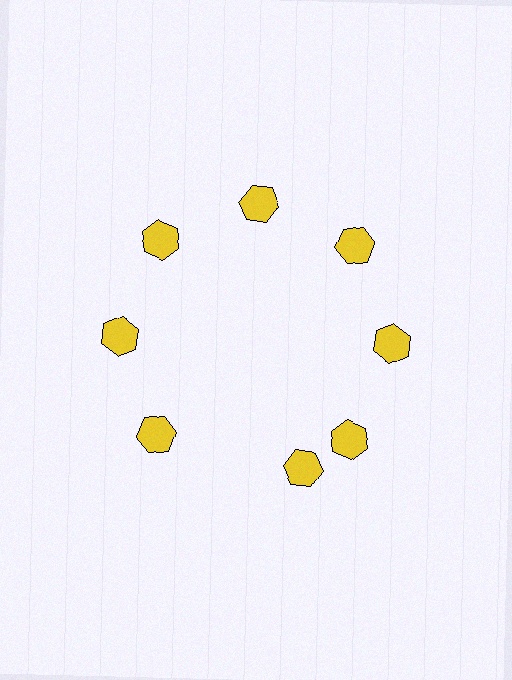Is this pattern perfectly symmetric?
No. The 8 yellow hexagons are arranged in a ring, but one element near the 6 o'clock position is rotated out of alignment along the ring, breaking the 8-fold rotational symmetry.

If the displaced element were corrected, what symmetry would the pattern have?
It would have 8-fold rotational symmetry — the pattern would map onto itself every 45 degrees.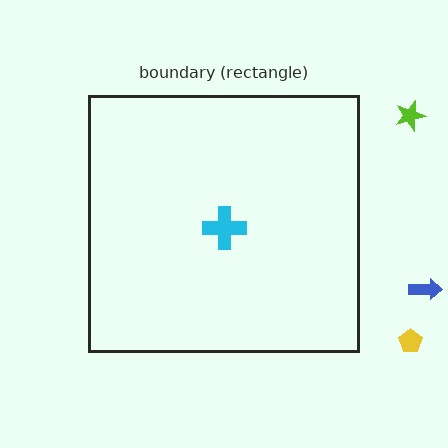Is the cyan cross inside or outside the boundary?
Inside.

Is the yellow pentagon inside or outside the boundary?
Outside.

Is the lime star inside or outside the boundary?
Outside.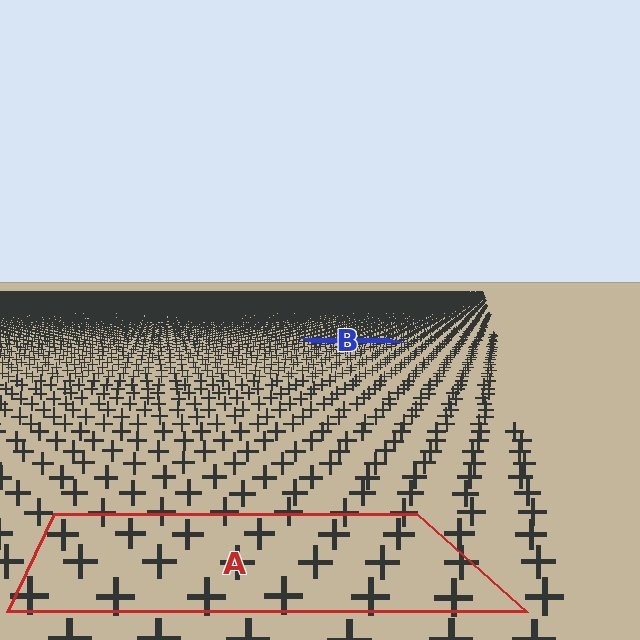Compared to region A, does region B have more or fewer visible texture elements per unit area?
Region B has more texture elements per unit area — they are packed more densely because it is farther away.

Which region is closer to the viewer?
Region A is closer. The texture elements there are larger and more spread out.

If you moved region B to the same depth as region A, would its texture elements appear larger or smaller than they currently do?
They would appear larger. At a closer depth, the same texture elements are projected at a bigger on-screen size.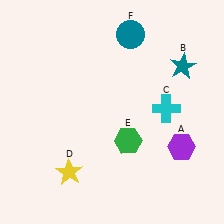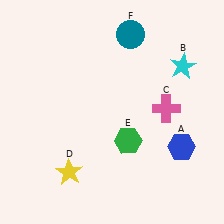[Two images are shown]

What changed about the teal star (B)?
In Image 1, B is teal. In Image 2, it changed to cyan.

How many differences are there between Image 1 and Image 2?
There are 3 differences between the two images.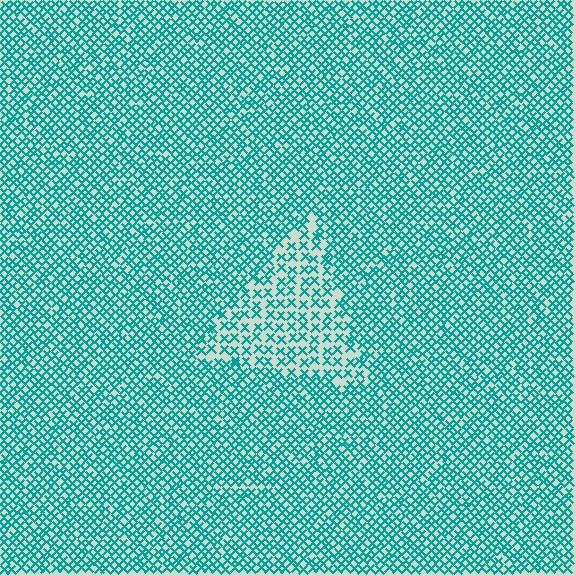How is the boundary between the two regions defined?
The boundary is defined by a change in element density (approximately 1.8x ratio). All elements are the same color, size, and shape.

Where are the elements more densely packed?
The elements are more densely packed outside the triangle boundary.